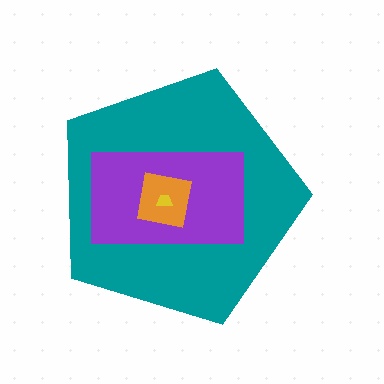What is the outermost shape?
The teal pentagon.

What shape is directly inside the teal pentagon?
The purple rectangle.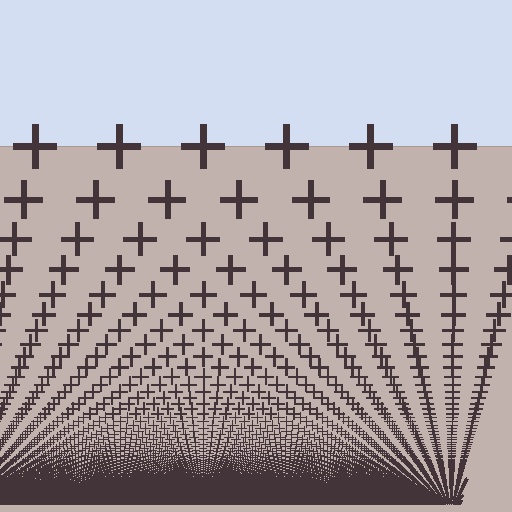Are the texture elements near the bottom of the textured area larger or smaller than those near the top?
Smaller. The gradient is inverted — elements near the bottom are smaller and denser.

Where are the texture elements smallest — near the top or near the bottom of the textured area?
Near the bottom.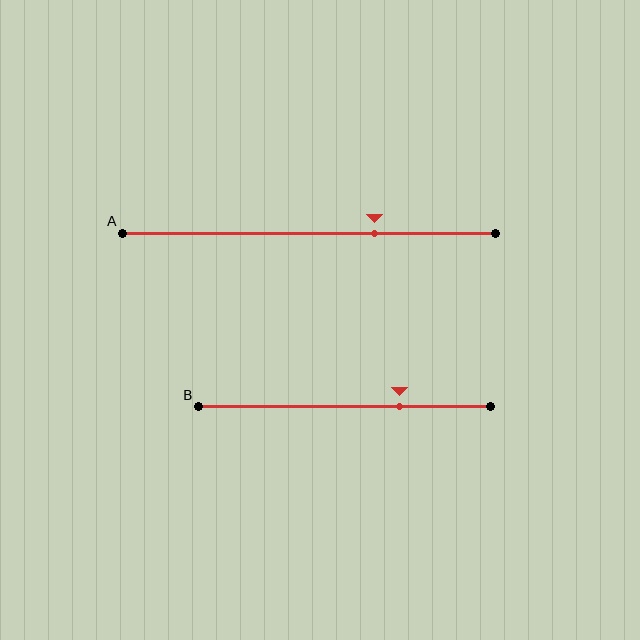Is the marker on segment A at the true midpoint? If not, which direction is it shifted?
No, the marker on segment A is shifted to the right by about 18% of the segment length.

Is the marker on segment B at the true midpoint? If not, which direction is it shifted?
No, the marker on segment B is shifted to the right by about 19% of the segment length.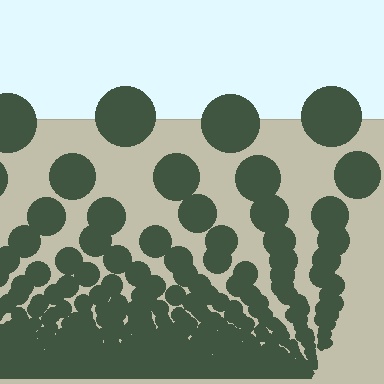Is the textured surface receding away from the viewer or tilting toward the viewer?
The surface appears to tilt toward the viewer. Texture elements get larger and sparser toward the top.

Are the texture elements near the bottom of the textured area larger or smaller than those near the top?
Smaller. The gradient is inverted — elements near the bottom are smaller and denser.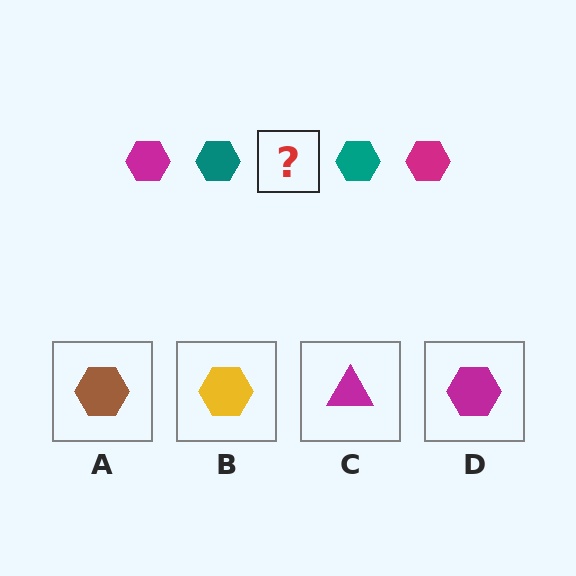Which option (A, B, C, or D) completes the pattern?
D.